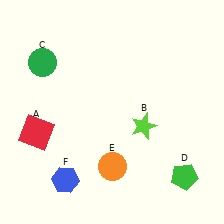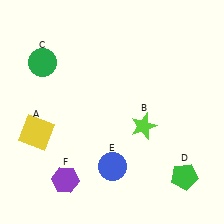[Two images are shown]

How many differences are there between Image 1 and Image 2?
There are 3 differences between the two images.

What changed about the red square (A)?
In Image 1, A is red. In Image 2, it changed to yellow.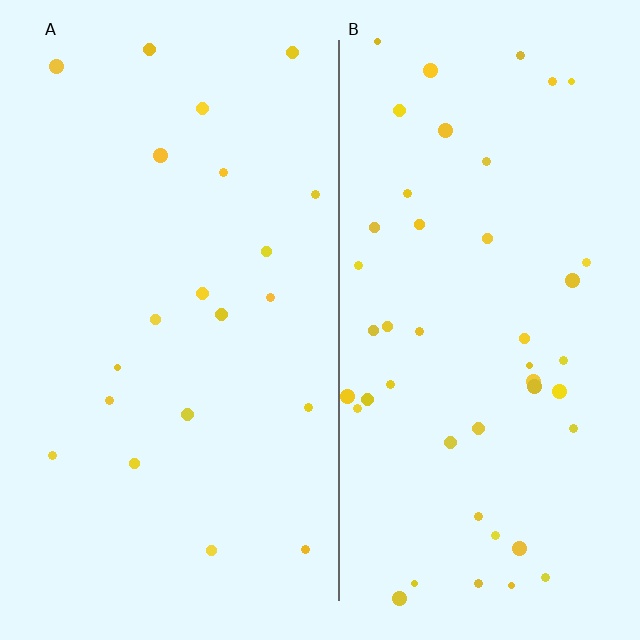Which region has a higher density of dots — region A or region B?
B (the right).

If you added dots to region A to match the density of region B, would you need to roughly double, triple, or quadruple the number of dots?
Approximately double.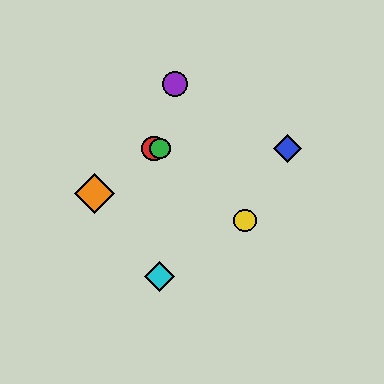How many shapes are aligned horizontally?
3 shapes (the red circle, the blue diamond, the green circle) are aligned horizontally.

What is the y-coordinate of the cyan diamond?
The cyan diamond is at y≈276.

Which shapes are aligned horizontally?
The red circle, the blue diamond, the green circle are aligned horizontally.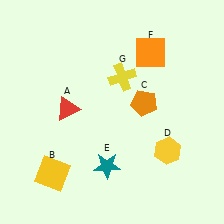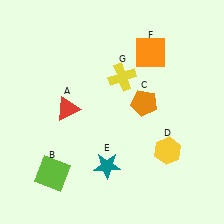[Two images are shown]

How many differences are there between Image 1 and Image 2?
There is 1 difference between the two images.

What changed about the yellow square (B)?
In Image 1, B is yellow. In Image 2, it changed to lime.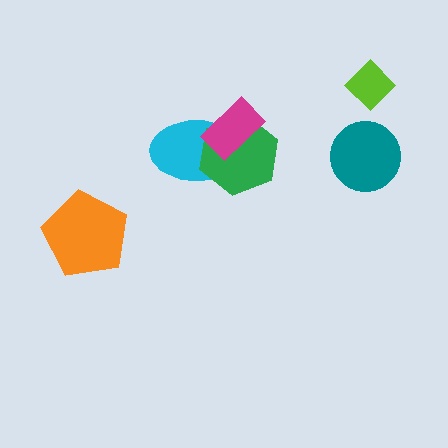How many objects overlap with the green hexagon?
2 objects overlap with the green hexagon.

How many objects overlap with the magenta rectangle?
2 objects overlap with the magenta rectangle.